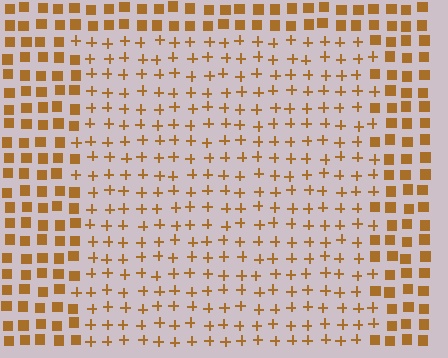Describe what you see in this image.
The image is filled with small brown elements arranged in a uniform grid. A rectangle-shaped region contains plus signs, while the surrounding area contains squares. The boundary is defined purely by the change in element shape.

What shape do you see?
I see a rectangle.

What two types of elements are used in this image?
The image uses plus signs inside the rectangle region and squares outside it.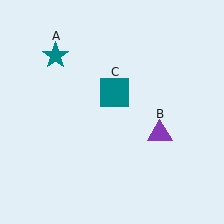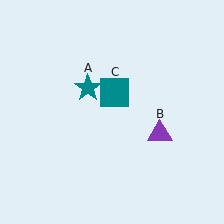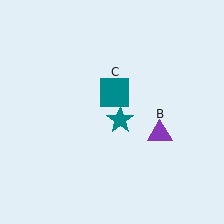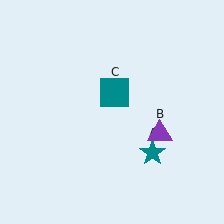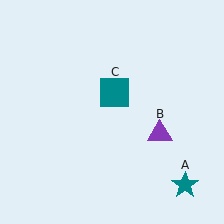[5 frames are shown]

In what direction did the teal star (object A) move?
The teal star (object A) moved down and to the right.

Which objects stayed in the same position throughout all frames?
Purple triangle (object B) and teal square (object C) remained stationary.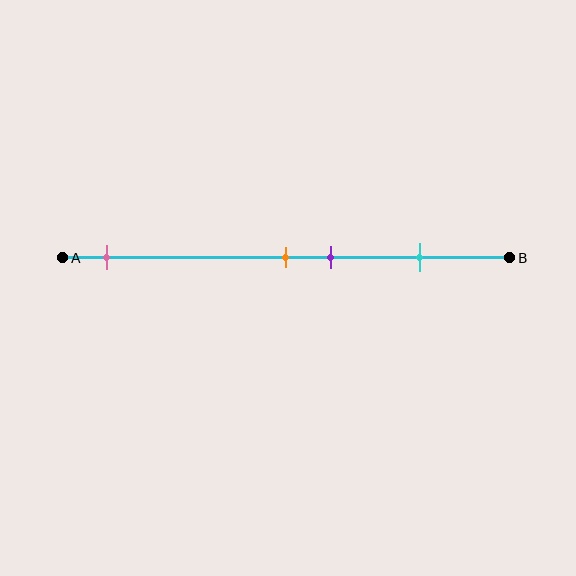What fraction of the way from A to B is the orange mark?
The orange mark is approximately 50% (0.5) of the way from A to B.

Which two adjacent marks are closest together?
The orange and purple marks are the closest adjacent pair.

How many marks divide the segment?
There are 4 marks dividing the segment.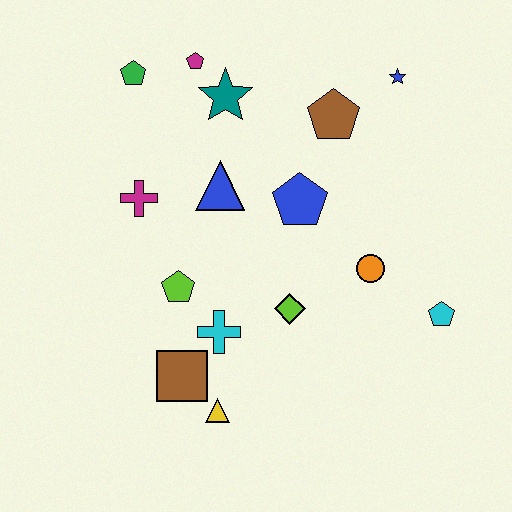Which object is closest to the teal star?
The magenta pentagon is closest to the teal star.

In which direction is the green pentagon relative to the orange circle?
The green pentagon is to the left of the orange circle.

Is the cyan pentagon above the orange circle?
No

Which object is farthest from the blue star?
The yellow triangle is farthest from the blue star.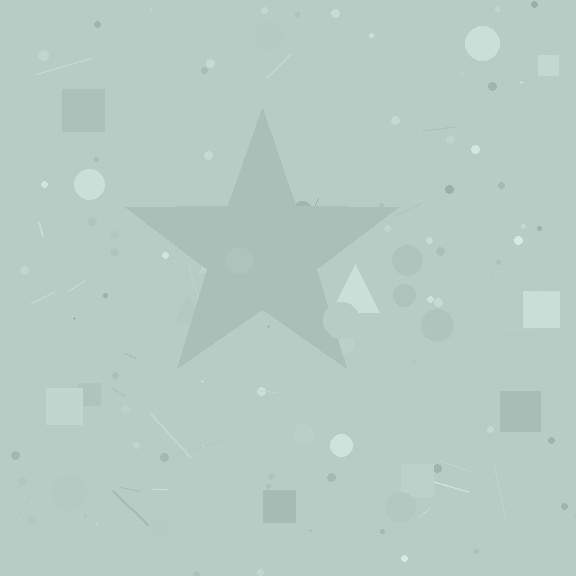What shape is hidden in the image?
A star is hidden in the image.